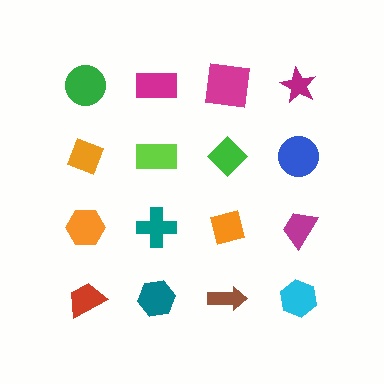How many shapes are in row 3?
4 shapes.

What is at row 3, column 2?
A teal cross.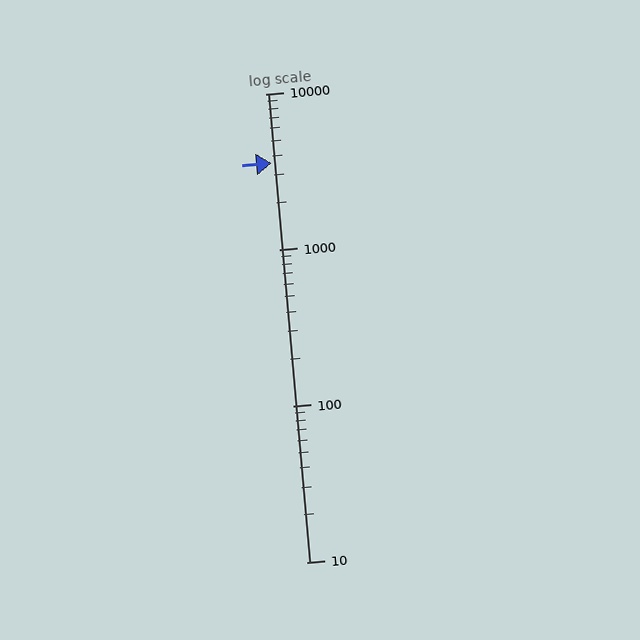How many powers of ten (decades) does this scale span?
The scale spans 3 decades, from 10 to 10000.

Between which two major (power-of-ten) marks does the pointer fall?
The pointer is between 1000 and 10000.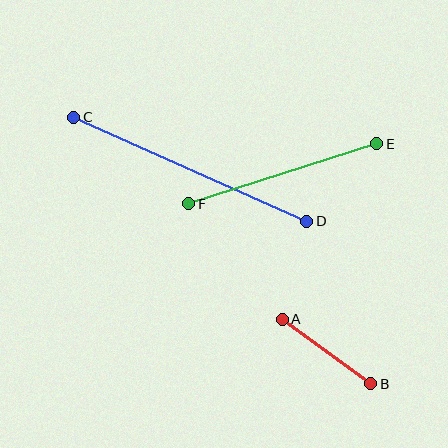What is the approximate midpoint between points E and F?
The midpoint is at approximately (283, 174) pixels.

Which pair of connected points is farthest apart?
Points C and D are farthest apart.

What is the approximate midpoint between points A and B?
The midpoint is at approximately (326, 351) pixels.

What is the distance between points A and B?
The distance is approximately 109 pixels.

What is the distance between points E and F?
The distance is approximately 197 pixels.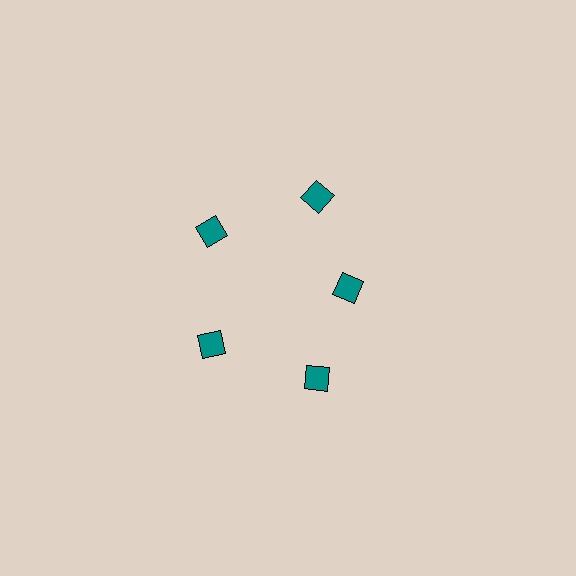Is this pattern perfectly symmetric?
No. The 5 teal diamonds are arranged in a ring, but one element near the 3 o'clock position is pulled inward toward the center, breaking the 5-fold rotational symmetry.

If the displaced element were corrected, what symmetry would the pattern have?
It would have 5-fold rotational symmetry — the pattern would map onto itself every 72 degrees.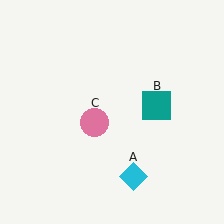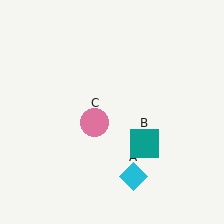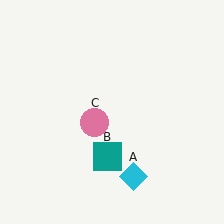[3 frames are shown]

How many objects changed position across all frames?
1 object changed position: teal square (object B).